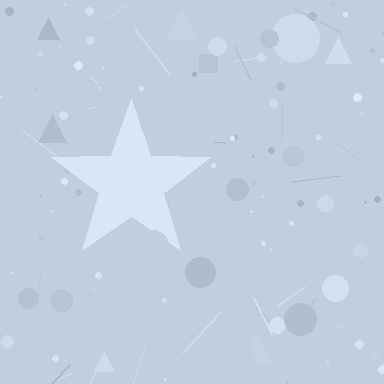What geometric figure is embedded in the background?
A star is embedded in the background.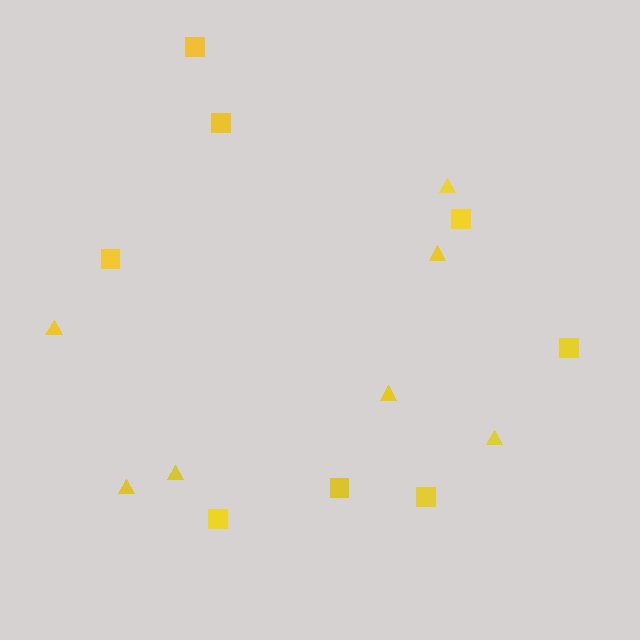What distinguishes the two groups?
There are 2 groups: one group of squares (8) and one group of triangles (7).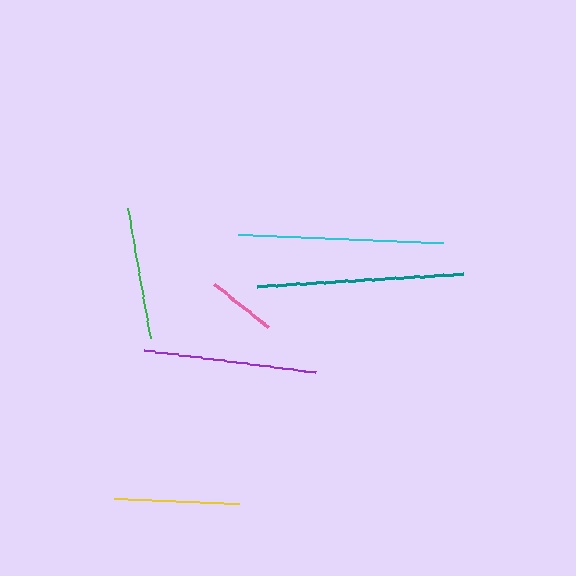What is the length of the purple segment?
The purple segment is approximately 173 pixels long.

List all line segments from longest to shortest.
From longest to shortest: teal, cyan, purple, green, yellow, pink.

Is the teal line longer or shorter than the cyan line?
The teal line is longer than the cyan line.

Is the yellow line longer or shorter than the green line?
The green line is longer than the yellow line.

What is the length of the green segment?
The green segment is approximately 133 pixels long.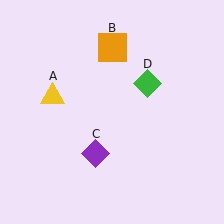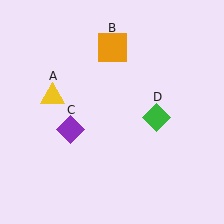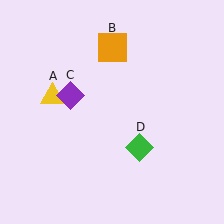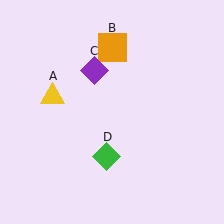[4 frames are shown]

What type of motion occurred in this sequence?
The purple diamond (object C), green diamond (object D) rotated clockwise around the center of the scene.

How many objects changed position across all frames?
2 objects changed position: purple diamond (object C), green diamond (object D).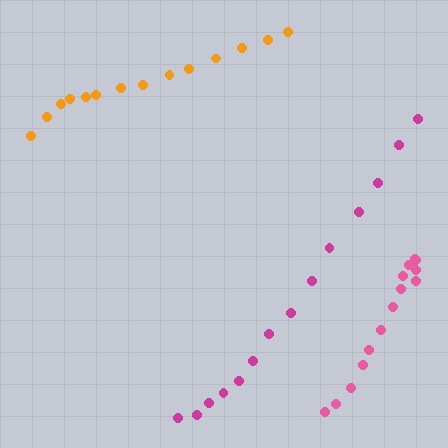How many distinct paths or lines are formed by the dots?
There are 3 distinct paths.